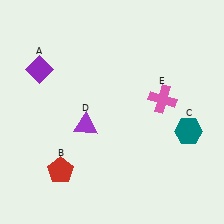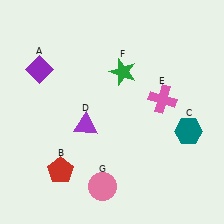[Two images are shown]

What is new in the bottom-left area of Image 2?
A pink circle (G) was added in the bottom-left area of Image 2.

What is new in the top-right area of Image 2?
A green star (F) was added in the top-right area of Image 2.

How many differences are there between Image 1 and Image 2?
There are 2 differences between the two images.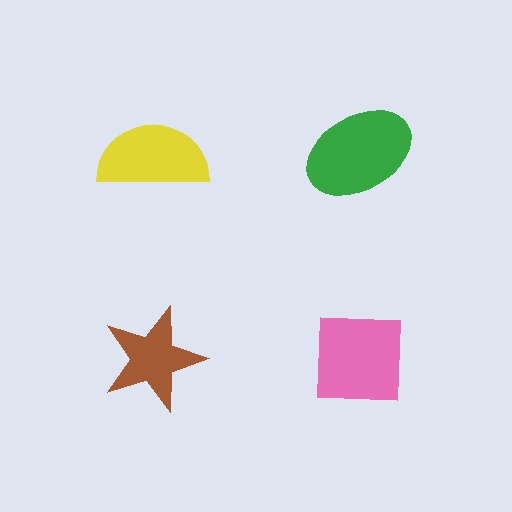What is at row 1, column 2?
A green ellipse.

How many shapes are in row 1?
2 shapes.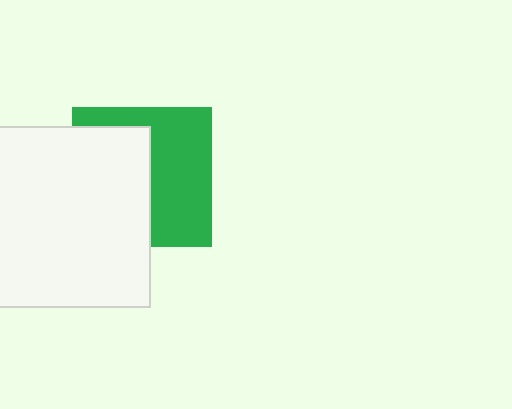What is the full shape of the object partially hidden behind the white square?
The partially hidden object is a green square.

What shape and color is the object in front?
The object in front is a white square.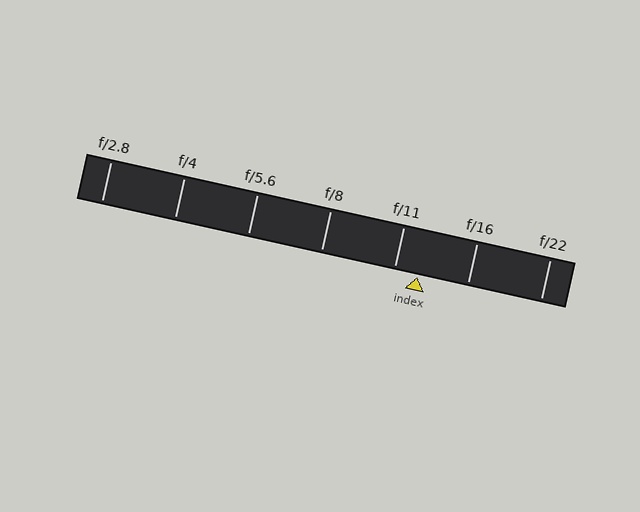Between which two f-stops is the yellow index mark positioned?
The index mark is between f/11 and f/16.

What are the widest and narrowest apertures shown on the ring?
The widest aperture shown is f/2.8 and the narrowest is f/22.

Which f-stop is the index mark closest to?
The index mark is closest to f/11.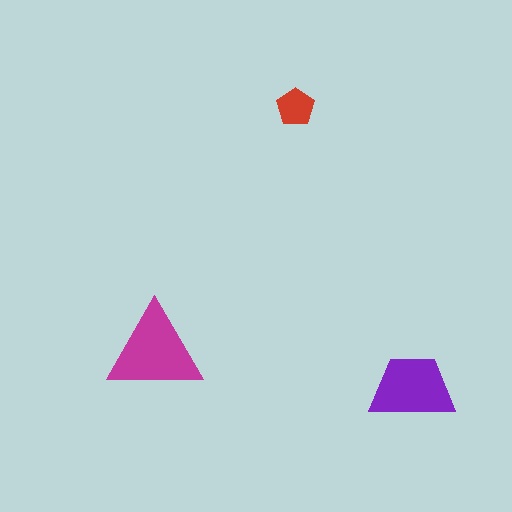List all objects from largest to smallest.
The magenta triangle, the purple trapezoid, the red pentagon.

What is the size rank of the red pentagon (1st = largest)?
3rd.